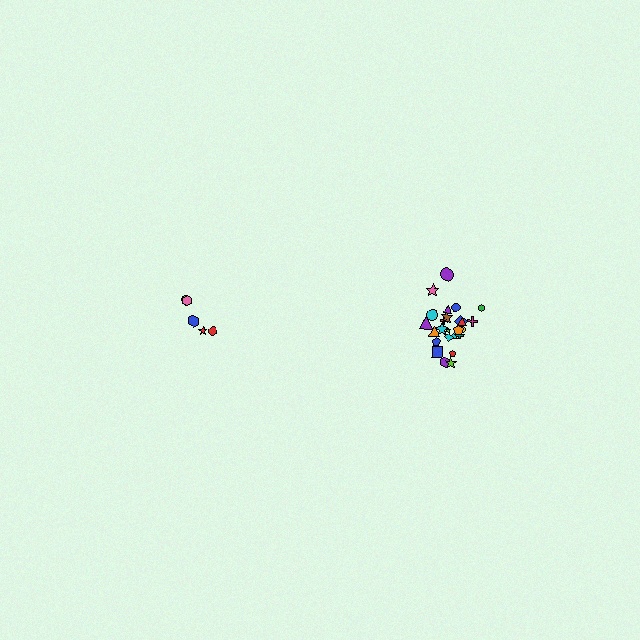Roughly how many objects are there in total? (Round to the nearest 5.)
Roughly 30 objects in total.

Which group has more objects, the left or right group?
The right group.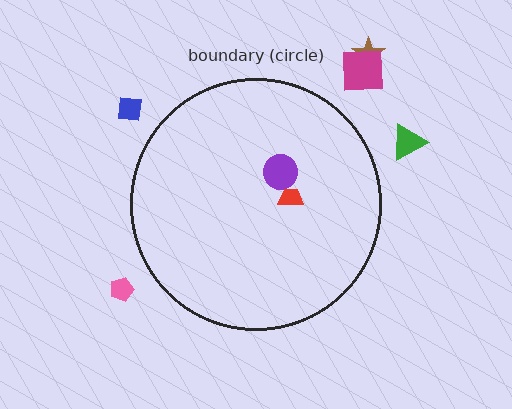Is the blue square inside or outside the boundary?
Outside.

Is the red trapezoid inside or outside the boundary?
Inside.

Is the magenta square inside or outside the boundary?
Outside.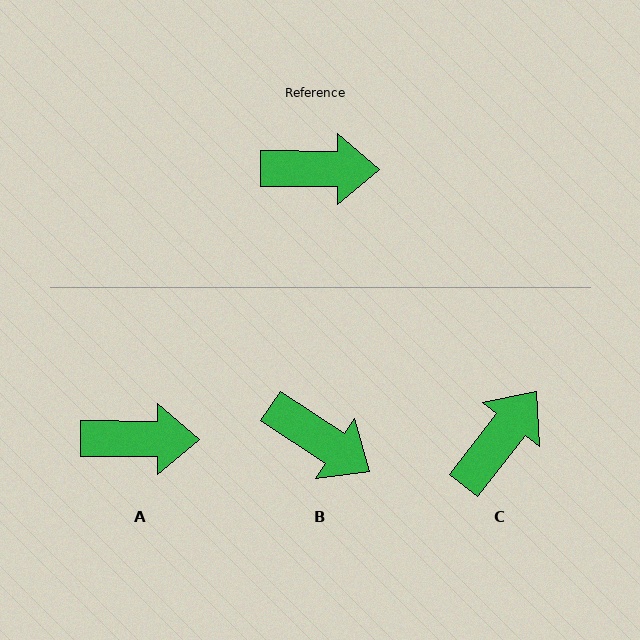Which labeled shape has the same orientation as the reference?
A.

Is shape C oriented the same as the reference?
No, it is off by about 52 degrees.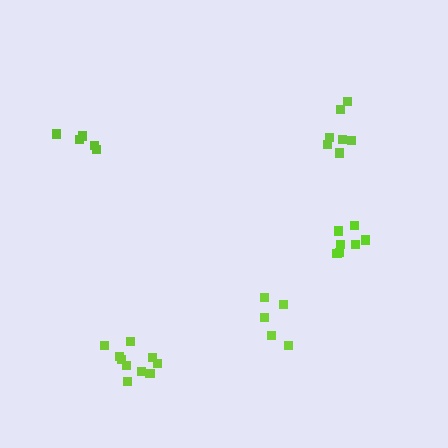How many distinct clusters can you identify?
There are 5 distinct clusters.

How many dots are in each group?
Group 1: 7 dots, Group 2: 10 dots, Group 3: 5 dots, Group 4: 5 dots, Group 5: 8 dots (35 total).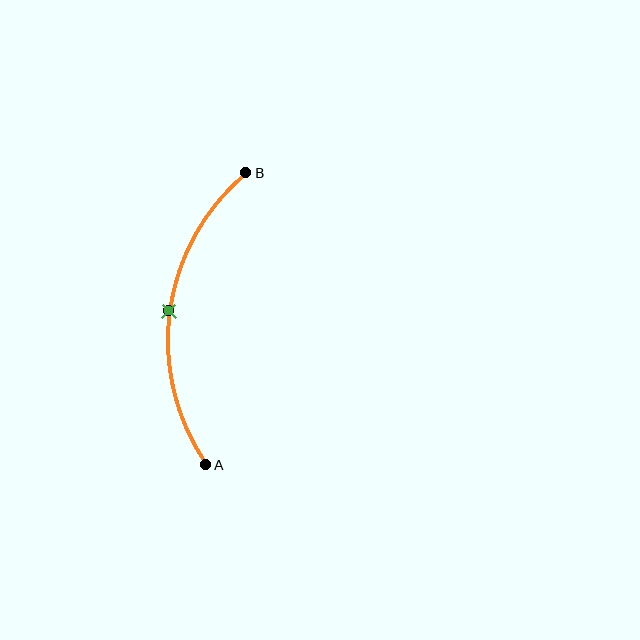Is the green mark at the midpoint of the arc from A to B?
Yes. The green mark lies on the arc at equal arc-length from both A and B — it is the arc midpoint.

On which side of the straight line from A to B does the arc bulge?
The arc bulges to the left of the straight line connecting A and B.